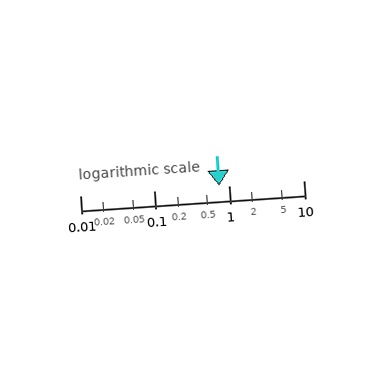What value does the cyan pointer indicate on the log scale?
The pointer indicates approximately 0.74.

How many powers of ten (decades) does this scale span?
The scale spans 3 decades, from 0.01 to 10.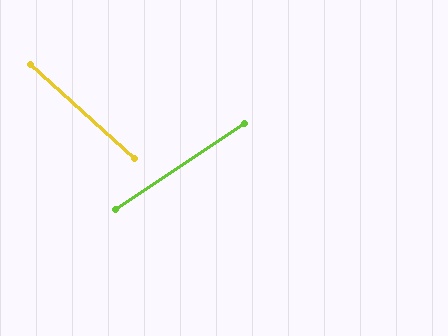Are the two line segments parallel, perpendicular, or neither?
Neither parallel nor perpendicular — they differ by about 76°.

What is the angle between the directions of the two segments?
Approximately 76 degrees.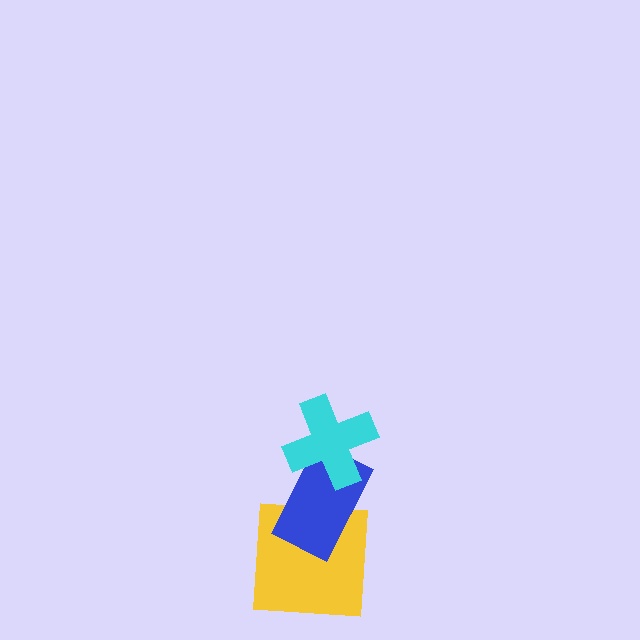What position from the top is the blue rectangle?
The blue rectangle is 2nd from the top.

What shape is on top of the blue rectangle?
The cyan cross is on top of the blue rectangle.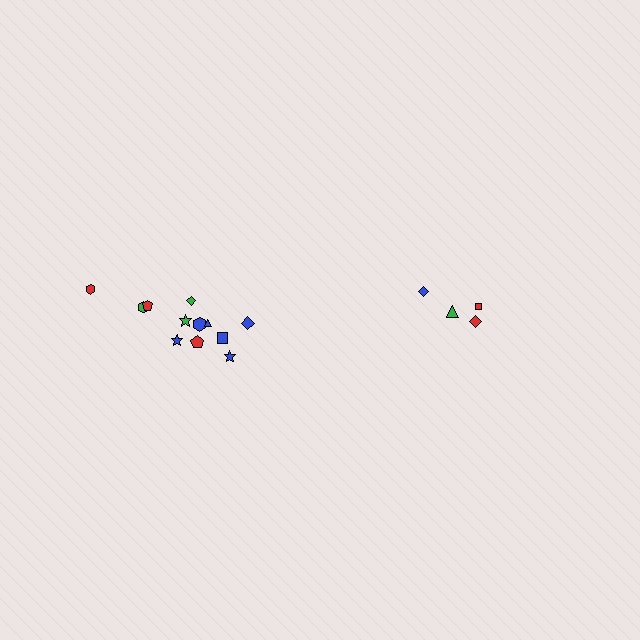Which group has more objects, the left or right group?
The left group.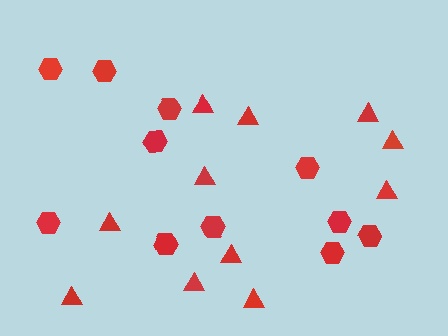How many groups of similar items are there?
There are 2 groups: one group of triangles (11) and one group of hexagons (11).